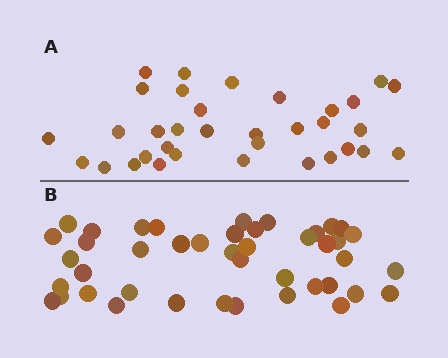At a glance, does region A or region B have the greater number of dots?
Region B (the bottom region) has more dots.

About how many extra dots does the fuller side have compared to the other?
Region B has roughly 8 or so more dots than region A.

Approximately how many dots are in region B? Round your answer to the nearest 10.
About 40 dots. (The exact count is 43, which rounds to 40.)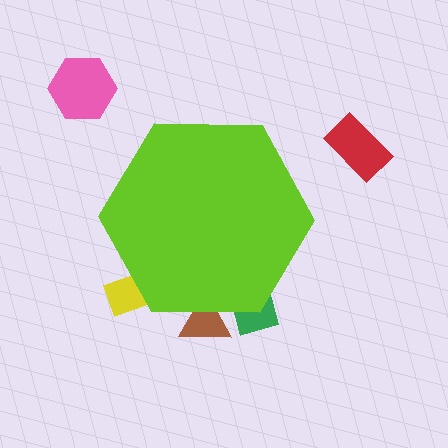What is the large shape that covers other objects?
A lime hexagon.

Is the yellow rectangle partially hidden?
Yes, the yellow rectangle is partially hidden behind the lime hexagon.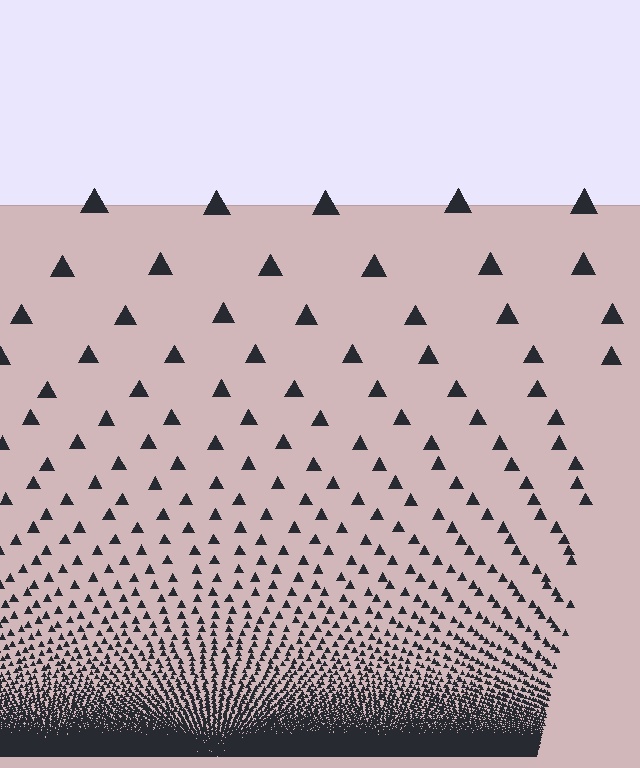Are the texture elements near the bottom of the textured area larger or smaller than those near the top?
Smaller. The gradient is inverted — elements near the bottom are smaller and denser.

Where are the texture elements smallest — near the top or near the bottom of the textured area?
Near the bottom.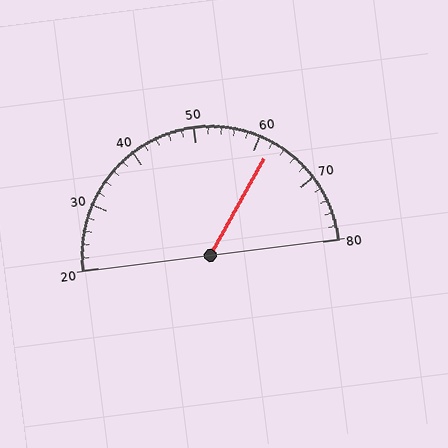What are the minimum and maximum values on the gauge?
The gauge ranges from 20 to 80.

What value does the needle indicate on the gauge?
The needle indicates approximately 62.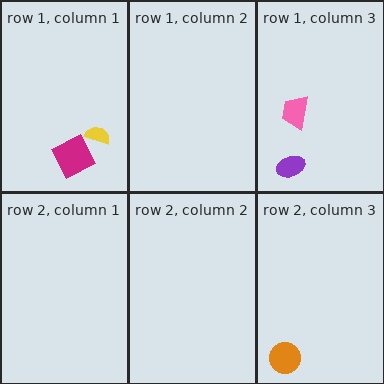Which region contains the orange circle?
The row 2, column 3 region.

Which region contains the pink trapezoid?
The row 1, column 3 region.